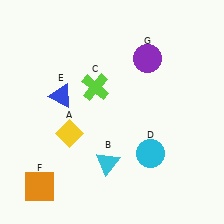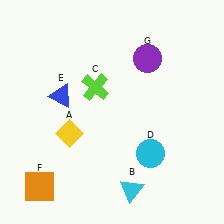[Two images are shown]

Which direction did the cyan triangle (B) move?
The cyan triangle (B) moved down.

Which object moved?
The cyan triangle (B) moved down.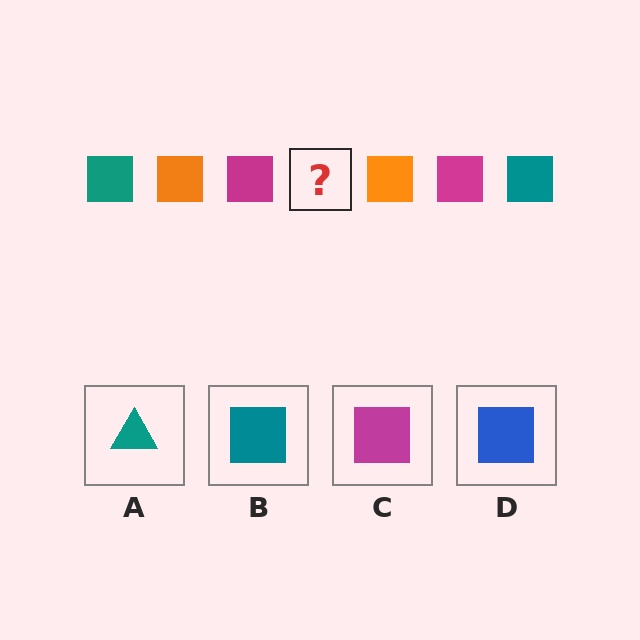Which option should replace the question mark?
Option B.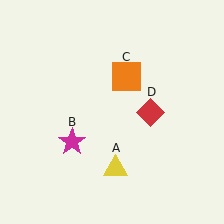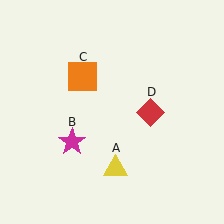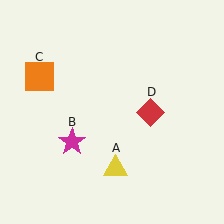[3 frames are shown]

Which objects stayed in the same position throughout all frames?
Yellow triangle (object A) and magenta star (object B) and red diamond (object D) remained stationary.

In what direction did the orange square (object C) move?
The orange square (object C) moved left.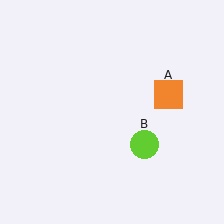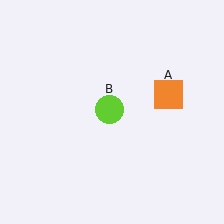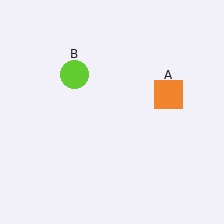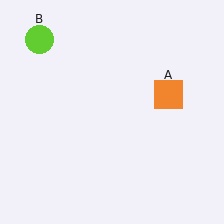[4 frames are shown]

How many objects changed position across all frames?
1 object changed position: lime circle (object B).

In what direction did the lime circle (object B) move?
The lime circle (object B) moved up and to the left.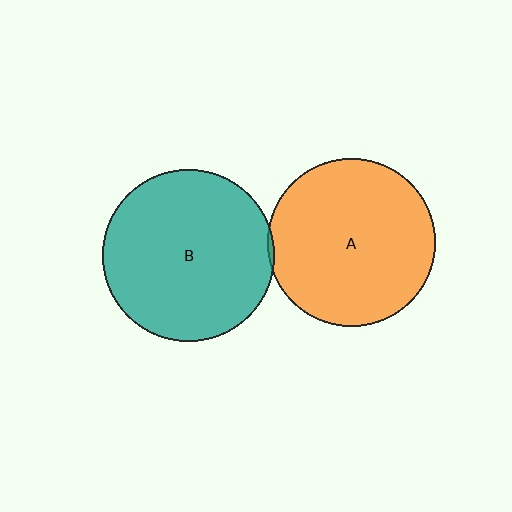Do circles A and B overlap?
Yes.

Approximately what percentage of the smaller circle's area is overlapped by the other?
Approximately 5%.